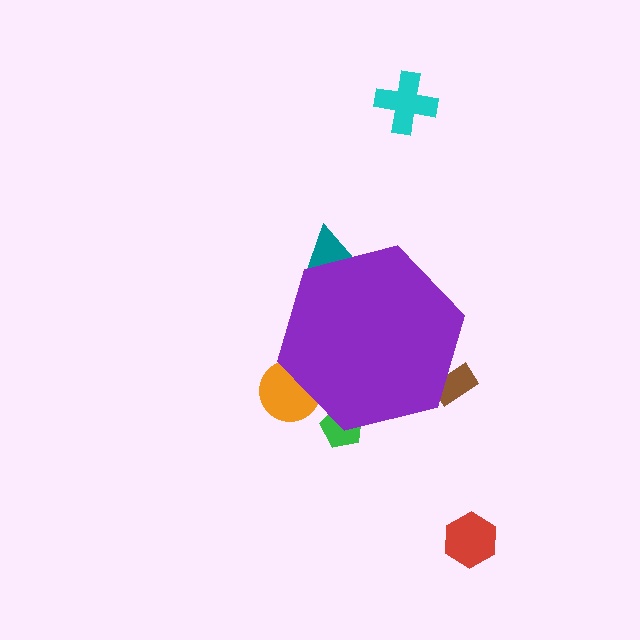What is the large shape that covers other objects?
A purple hexagon.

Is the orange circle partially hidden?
Yes, the orange circle is partially hidden behind the purple hexagon.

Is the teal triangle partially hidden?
Yes, the teal triangle is partially hidden behind the purple hexagon.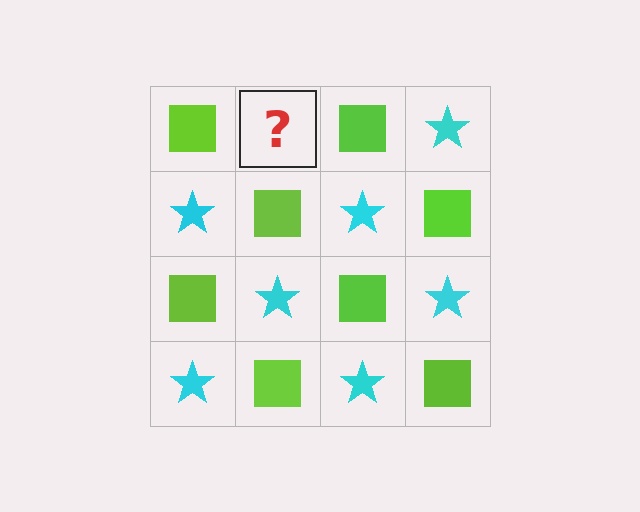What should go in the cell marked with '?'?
The missing cell should contain a cyan star.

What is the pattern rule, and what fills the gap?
The rule is that it alternates lime square and cyan star in a checkerboard pattern. The gap should be filled with a cyan star.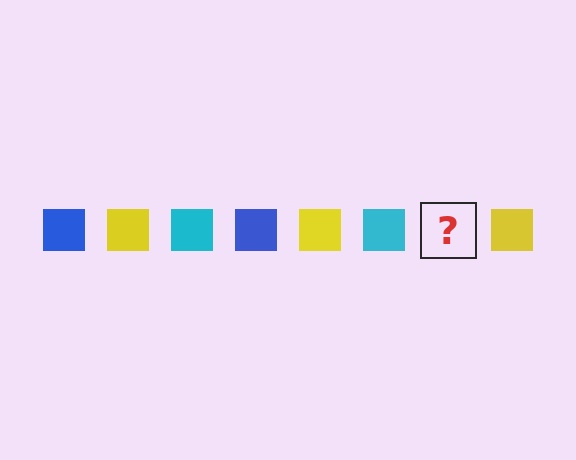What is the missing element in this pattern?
The missing element is a blue square.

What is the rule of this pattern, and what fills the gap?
The rule is that the pattern cycles through blue, yellow, cyan squares. The gap should be filled with a blue square.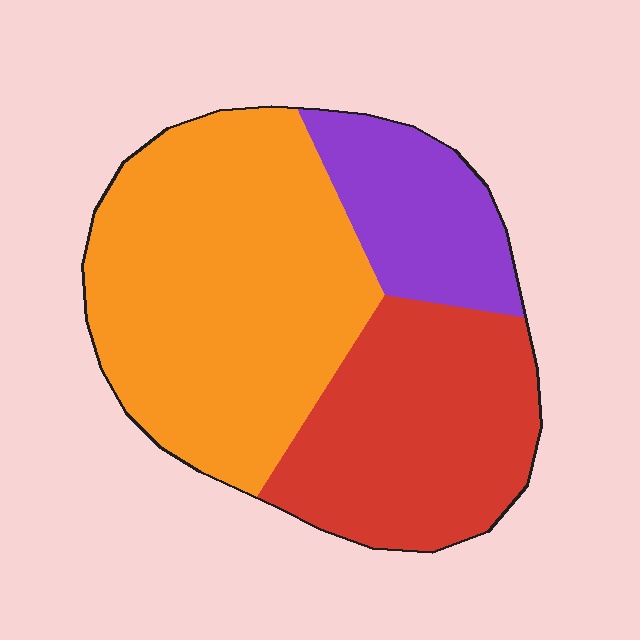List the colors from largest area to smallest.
From largest to smallest: orange, red, purple.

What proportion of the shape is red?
Red covers 32% of the shape.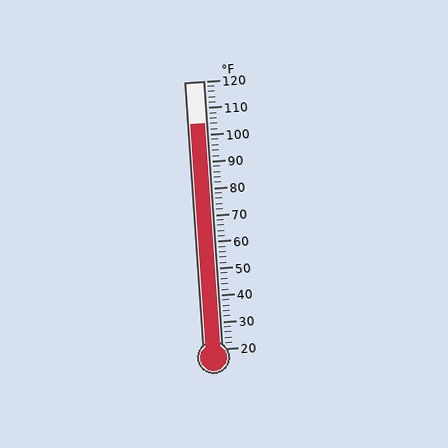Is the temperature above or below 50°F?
The temperature is above 50°F.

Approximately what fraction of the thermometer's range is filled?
The thermometer is filled to approximately 85% of its range.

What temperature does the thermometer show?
The thermometer shows approximately 104°F.